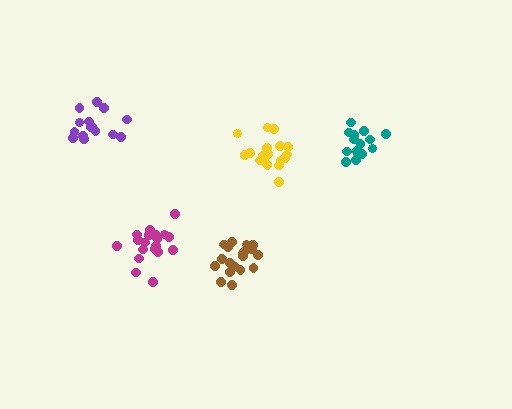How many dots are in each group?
Group 1: 15 dots, Group 2: 15 dots, Group 3: 19 dots, Group 4: 19 dots, Group 5: 20 dots (88 total).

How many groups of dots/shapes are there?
There are 5 groups.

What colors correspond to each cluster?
The clusters are colored: teal, purple, brown, yellow, magenta.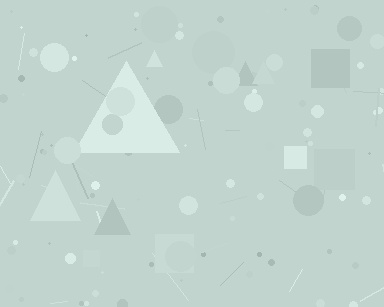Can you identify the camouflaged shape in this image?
The camouflaged shape is a triangle.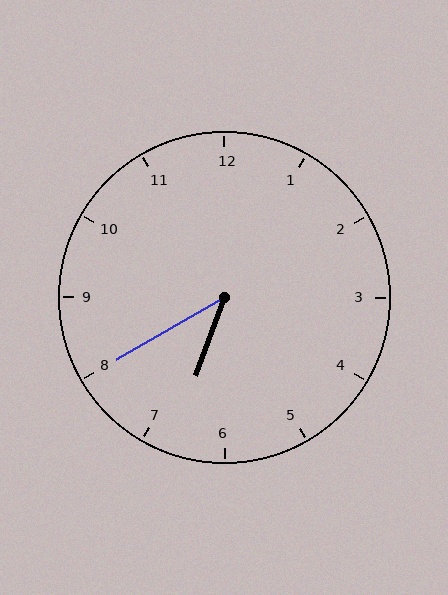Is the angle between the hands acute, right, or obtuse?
It is acute.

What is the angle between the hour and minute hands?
Approximately 40 degrees.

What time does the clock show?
6:40.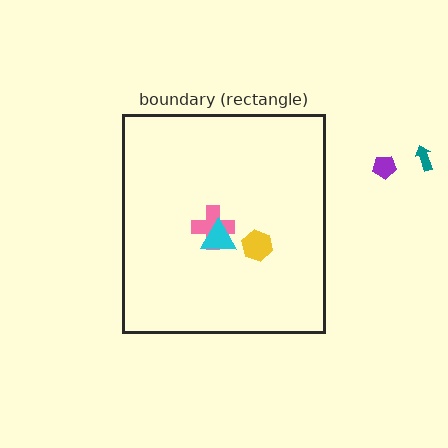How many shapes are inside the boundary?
3 inside, 2 outside.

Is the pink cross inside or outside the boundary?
Inside.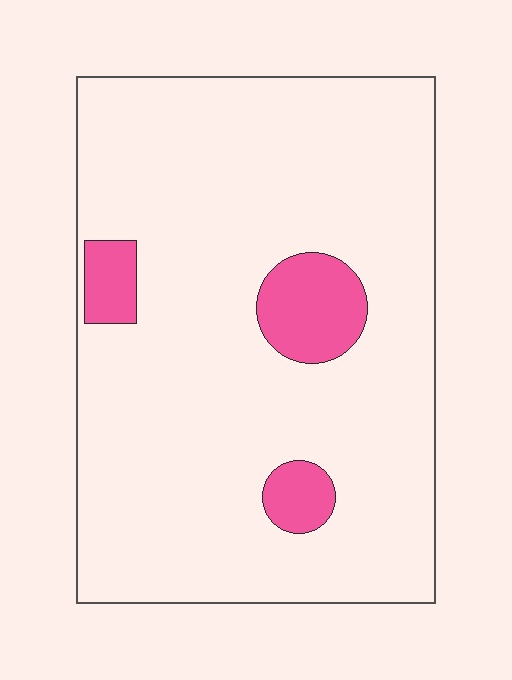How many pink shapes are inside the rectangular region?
3.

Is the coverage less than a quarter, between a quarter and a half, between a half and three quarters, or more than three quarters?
Less than a quarter.